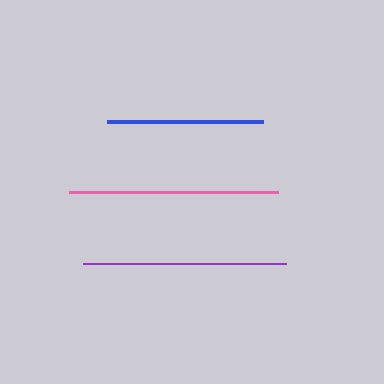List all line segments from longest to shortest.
From longest to shortest: pink, purple, blue.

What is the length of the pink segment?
The pink segment is approximately 210 pixels long.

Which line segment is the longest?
The pink line is the longest at approximately 210 pixels.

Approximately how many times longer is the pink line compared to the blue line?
The pink line is approximately 1.3 times the length of the blue line.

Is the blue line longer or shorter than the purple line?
The purple line is longer than the blue line.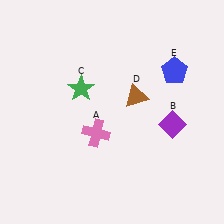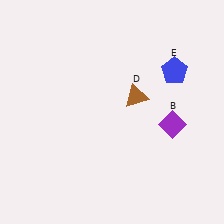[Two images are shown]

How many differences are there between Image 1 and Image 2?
There are 2 differences between the two images.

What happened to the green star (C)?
The green star (C) was removed in Image 2. It was in the top-left area of Image 1.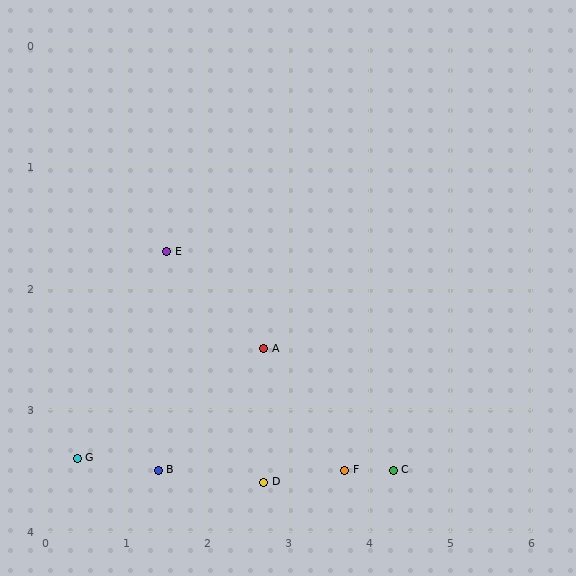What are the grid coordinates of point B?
Point B is at approximately (1.4, 3.5).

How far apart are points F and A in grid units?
Points F and A are about 1.4 grid units apart.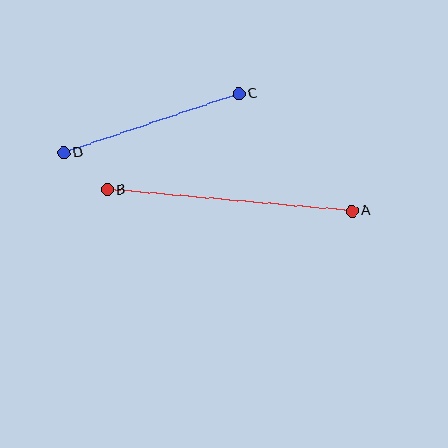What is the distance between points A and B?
The distance is approximately 246 pixels.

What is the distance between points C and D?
The distance is approximately 185 pixels.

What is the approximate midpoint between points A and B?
The midpoint is at approximately (229, 200) pixels.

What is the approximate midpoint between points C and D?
The midpoint is at approximately (151, 123) pixels.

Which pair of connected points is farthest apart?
Points A and B are farthest apart.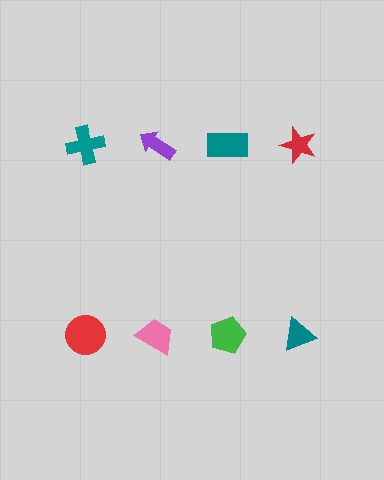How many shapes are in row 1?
4 shapes.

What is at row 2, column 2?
A pink trapezoid.